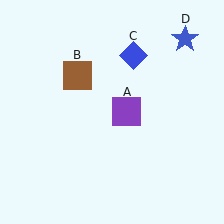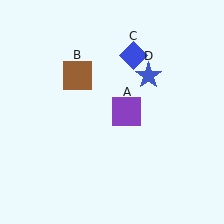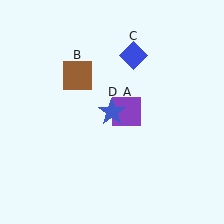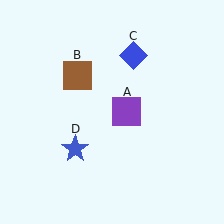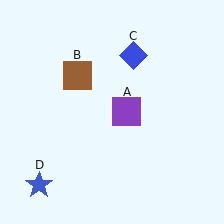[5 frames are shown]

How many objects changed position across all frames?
1 object changed position: blue star (object D).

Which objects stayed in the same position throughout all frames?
Purple square (object A) and brown square (object B) and blue diamond (object C) remained stationary.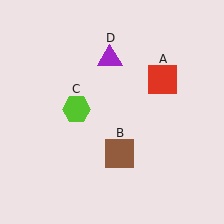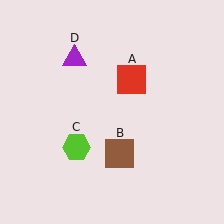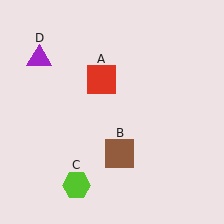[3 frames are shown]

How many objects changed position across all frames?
3 objects changed position: red square (object A), lime hexagon (object C), purple triangle (object D).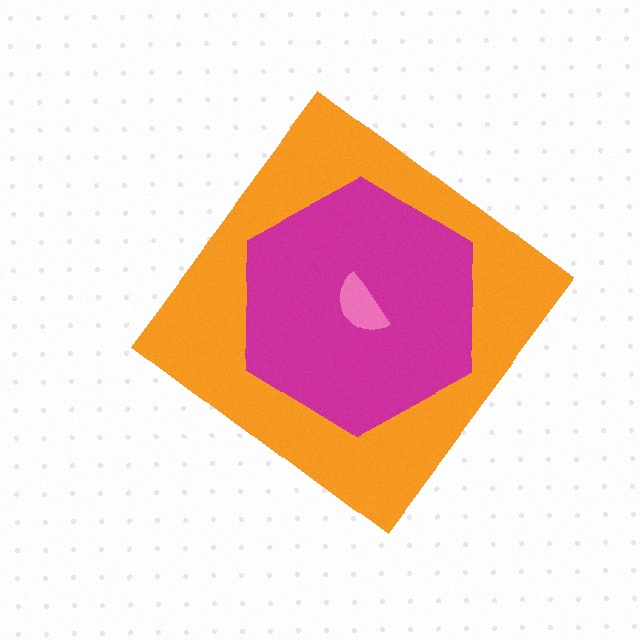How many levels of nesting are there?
3.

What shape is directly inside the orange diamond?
The magenta hexagon.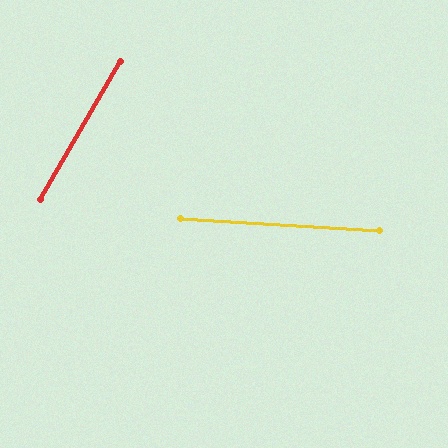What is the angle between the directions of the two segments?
Approximately 63 degrees.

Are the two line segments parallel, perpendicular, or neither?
Neither parallel nor perpendicular — they differ by about 63°.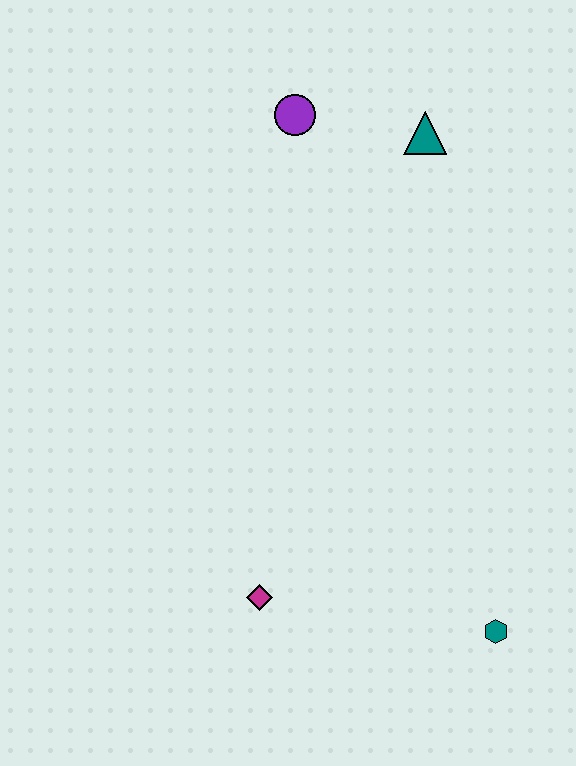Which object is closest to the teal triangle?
The purple circle is closest to the teal triangle.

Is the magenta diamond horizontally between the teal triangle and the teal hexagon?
No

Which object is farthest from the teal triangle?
The teal hexagon is farthest from the teal triangle.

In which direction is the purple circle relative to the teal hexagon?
The purple circle is above the teal hexagon.